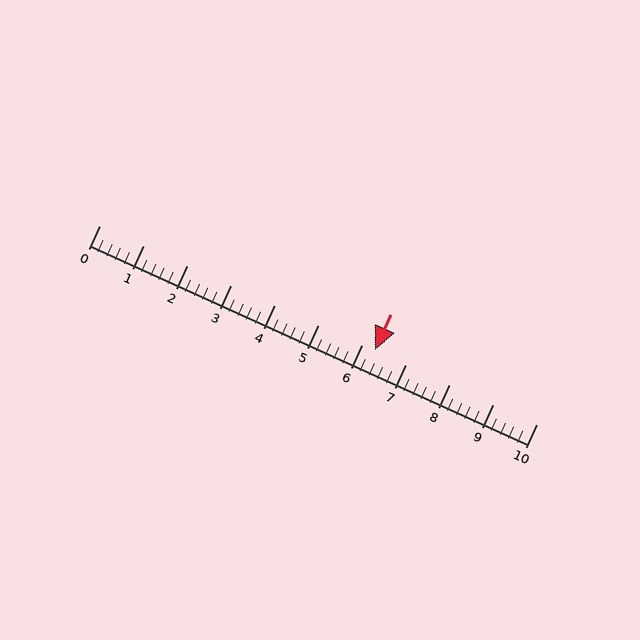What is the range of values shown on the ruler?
The ruler shows values from 0 to 10.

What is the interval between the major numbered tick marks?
The major tick marks are spaced 1 units apart.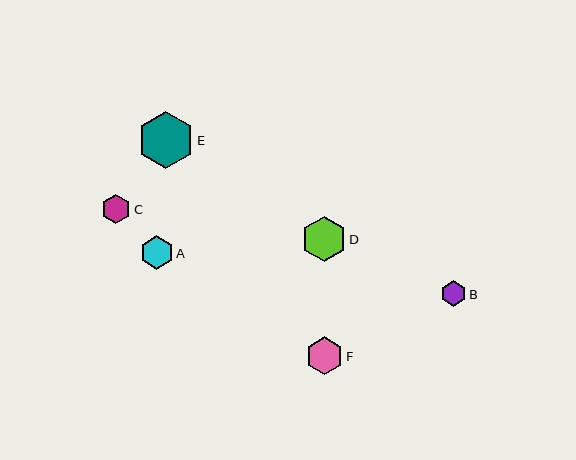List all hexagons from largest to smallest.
From largest to smallest: E, D, F, A, C, B.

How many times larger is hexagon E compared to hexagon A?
Hexagon E is approximately 1.7 times the size of hexagon A.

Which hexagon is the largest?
Hexagon E is the largest with a size of approximately 57 pixels.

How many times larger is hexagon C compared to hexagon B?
Hexagon C is approximately 1.2 times the size of hexagon B.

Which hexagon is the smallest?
Hexagon B is the smallest with a size of approximately 25 pixels.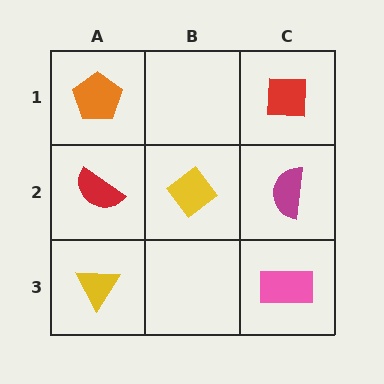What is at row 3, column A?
A yellow triangle.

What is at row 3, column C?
A pink rectangle.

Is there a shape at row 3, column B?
No, that cell is empty.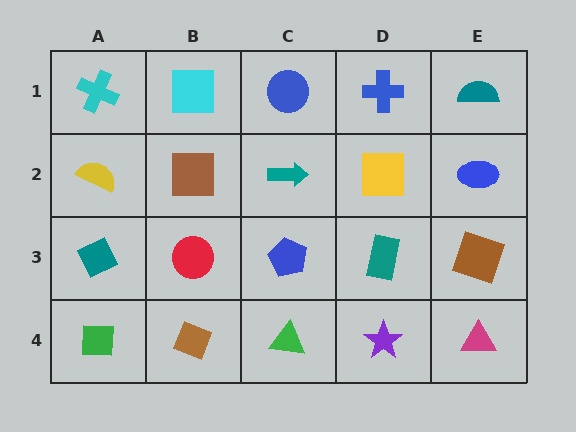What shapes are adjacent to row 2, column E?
A teal semicircle (row 1, column E), a brown square (row 3, column E), a yellow square (row 2, column D).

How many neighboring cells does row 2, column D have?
4.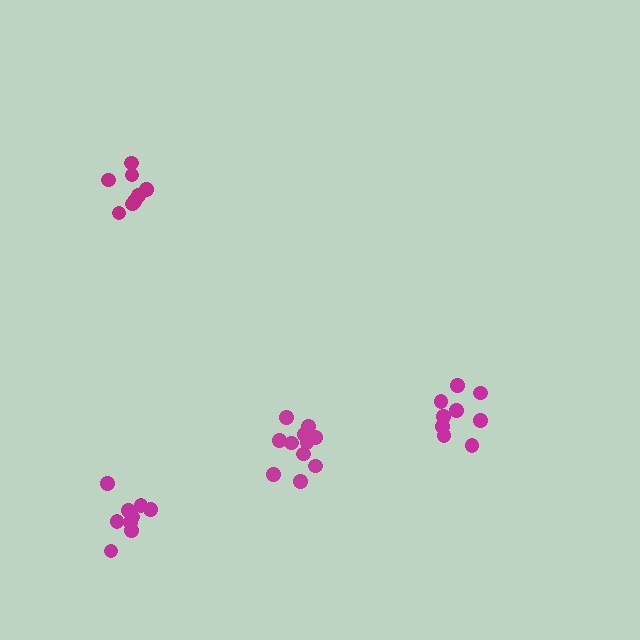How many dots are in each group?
Group 1: 11 dots, Group 2: 9 dots, Group 3: 10 dots, Group 4: 8 dots (38 total).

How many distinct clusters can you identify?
There are 4 distinct clusters.